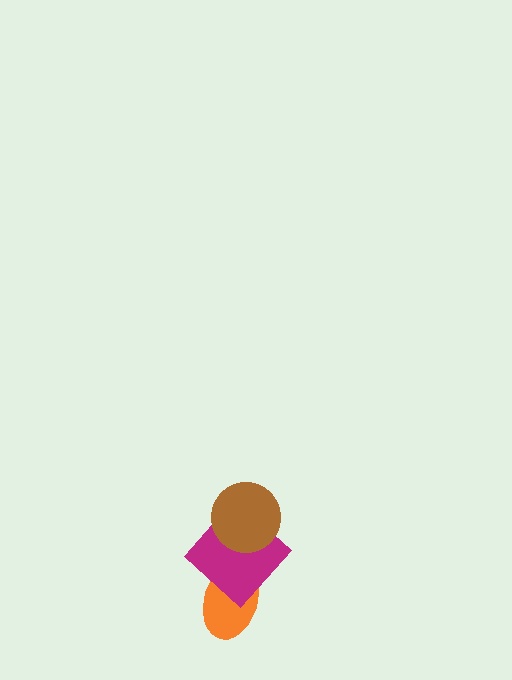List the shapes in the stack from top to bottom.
From top to bottom: the brown circle, the magenta diamond, the orange ellipse.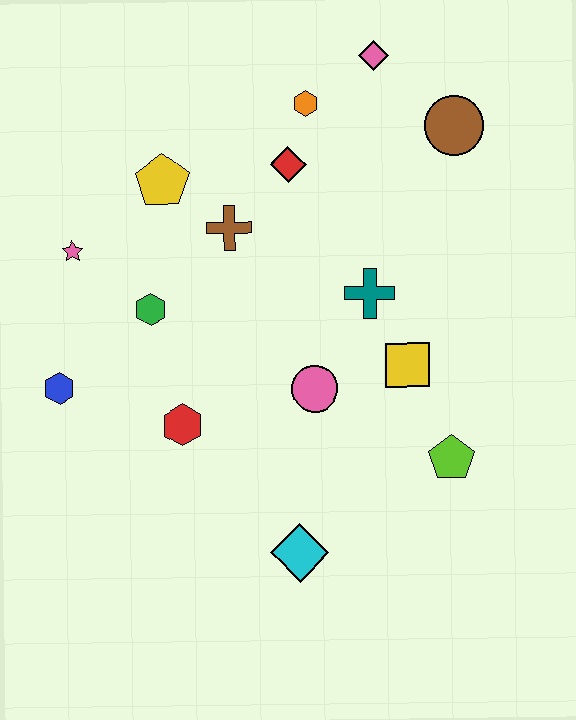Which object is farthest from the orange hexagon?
The cyan diamond is farthest from the orange hexagon.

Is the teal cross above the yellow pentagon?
No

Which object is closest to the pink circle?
The yellow square is closest to the pink circle.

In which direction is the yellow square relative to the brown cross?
The yellow square is to the right of the brown cross.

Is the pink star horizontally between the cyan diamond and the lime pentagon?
No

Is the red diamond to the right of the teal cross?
No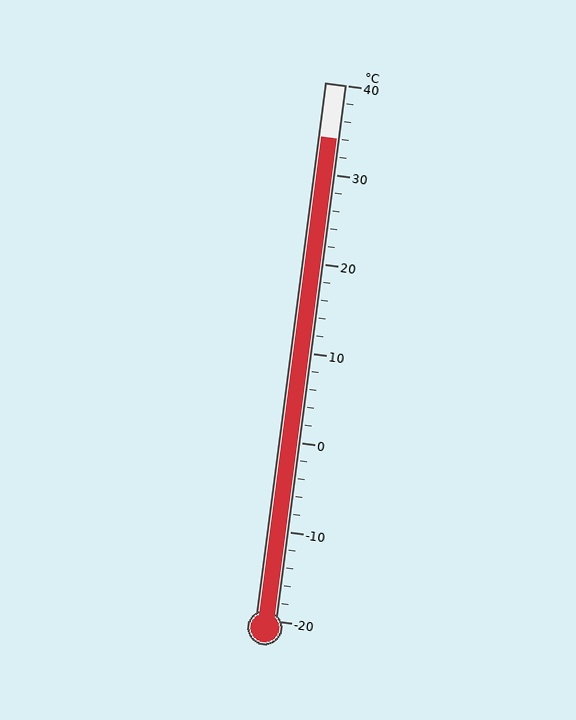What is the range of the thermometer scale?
The thermometer scale ranges from -20°C to 40°C.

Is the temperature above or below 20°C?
The temperature is above 20°C.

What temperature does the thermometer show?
The thermometer shows approximately 34°C.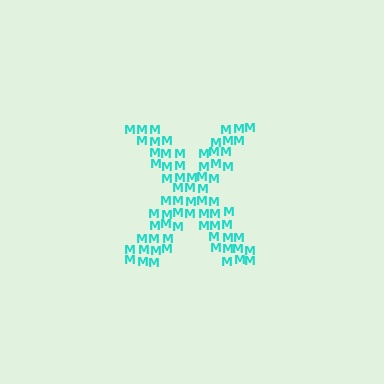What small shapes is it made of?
It is made of small letter M's.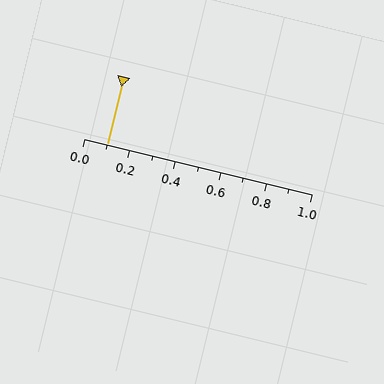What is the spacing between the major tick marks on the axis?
The major ticks are spaced 0.2 apart.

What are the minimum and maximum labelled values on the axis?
The axis runs from 0.0 to 1.0.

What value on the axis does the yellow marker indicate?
The marker indicates approximately 0.1.